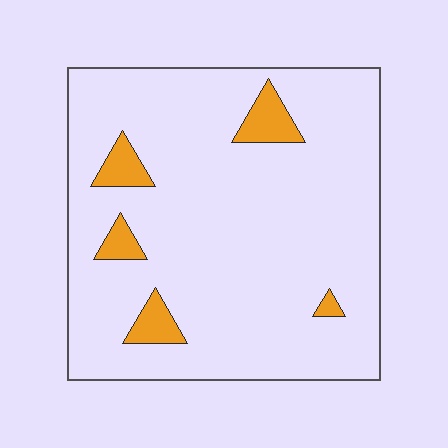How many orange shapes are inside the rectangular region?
5.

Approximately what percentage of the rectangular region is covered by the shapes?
Approximately 10%.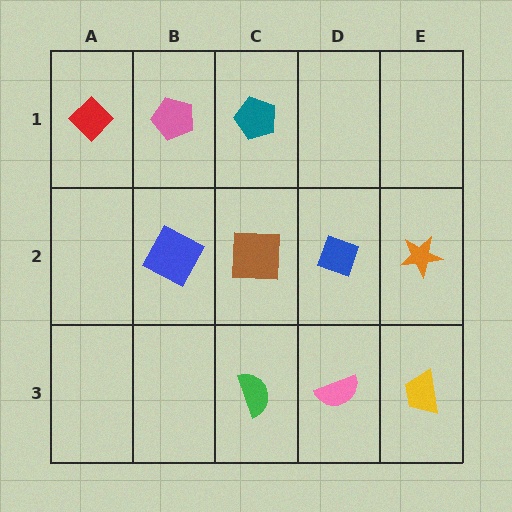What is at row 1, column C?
A teal pentagon.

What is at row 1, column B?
A pink pentagon.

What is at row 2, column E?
An orange star.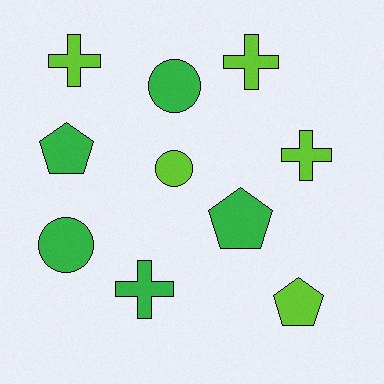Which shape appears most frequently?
Cross, with 4 objects.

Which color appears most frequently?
Green, with 5 objects.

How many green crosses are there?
There is 1 green cross.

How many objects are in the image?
There are 10 objects.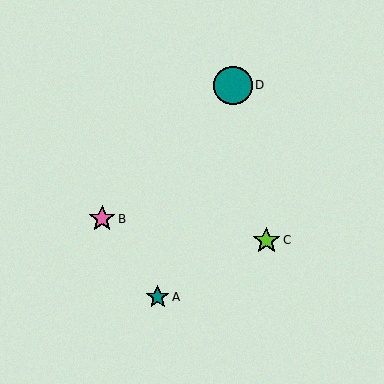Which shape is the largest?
The teal circle (labeled D) is the largest.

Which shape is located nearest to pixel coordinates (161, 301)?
The teal star (labeled A) at (158, 297) is nearest to that location.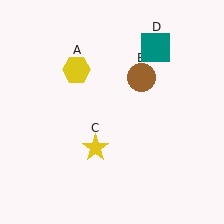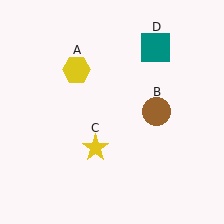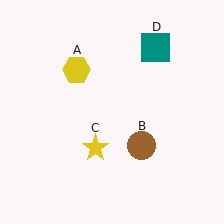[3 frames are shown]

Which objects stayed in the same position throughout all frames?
Yellow hexagon (object A) and yellow star (object C) and teal square (object D) remained stationary.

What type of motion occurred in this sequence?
The brown circle (object B) rotated clockwise around the center of the scene.